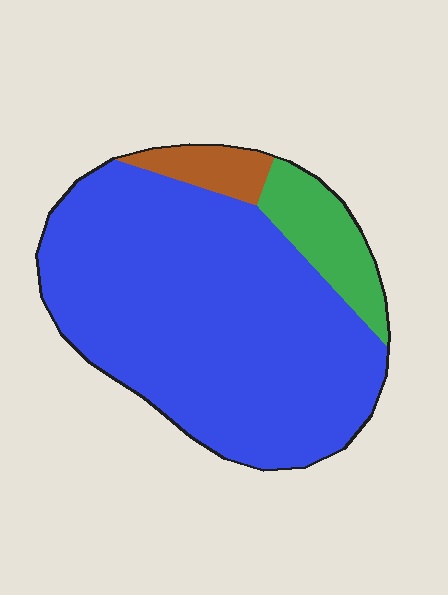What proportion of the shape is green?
Green covers roughly 10% of the shape.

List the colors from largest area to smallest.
From largest to smallest: blue, green, brown.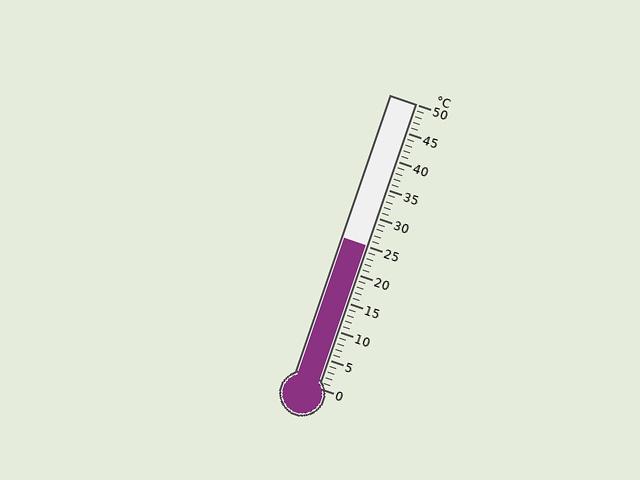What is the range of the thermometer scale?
The thermometer scale ranges from 0°C to 50°C.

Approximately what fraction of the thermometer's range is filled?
The thermometer is filled to approximately 50% of its range.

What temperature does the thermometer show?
The thermometer shows approximately 25°C.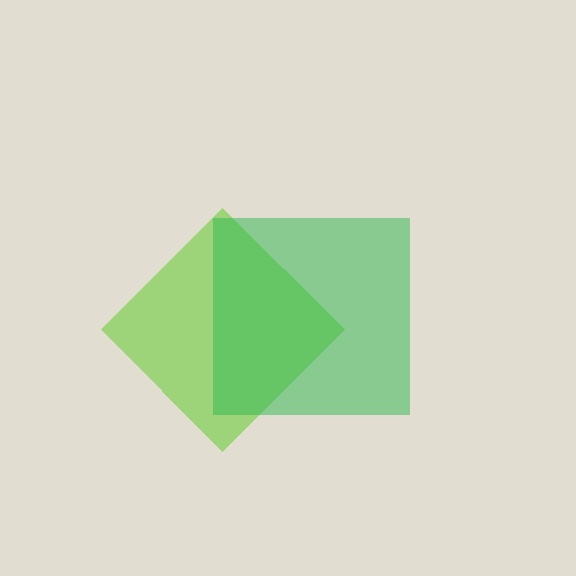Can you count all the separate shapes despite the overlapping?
Yes, there are 2 separate shapes.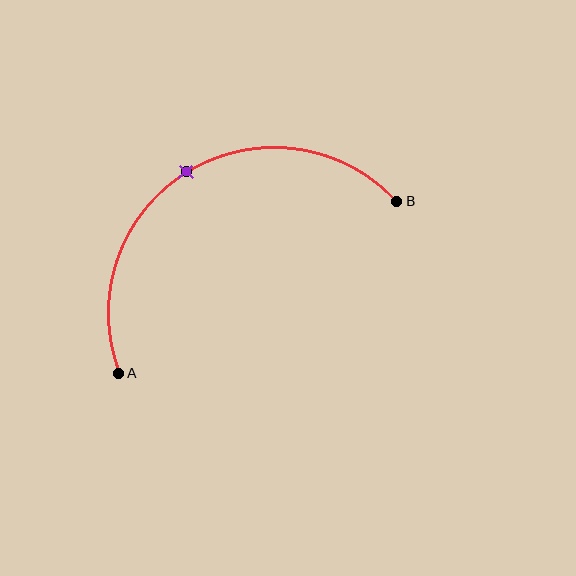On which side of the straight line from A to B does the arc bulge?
The arc bulges above the straight line connecting A and B.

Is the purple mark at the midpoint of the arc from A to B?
Yes. The purple mark lies on the arc at equal arc-length from both A and B — it is the arc midpoint.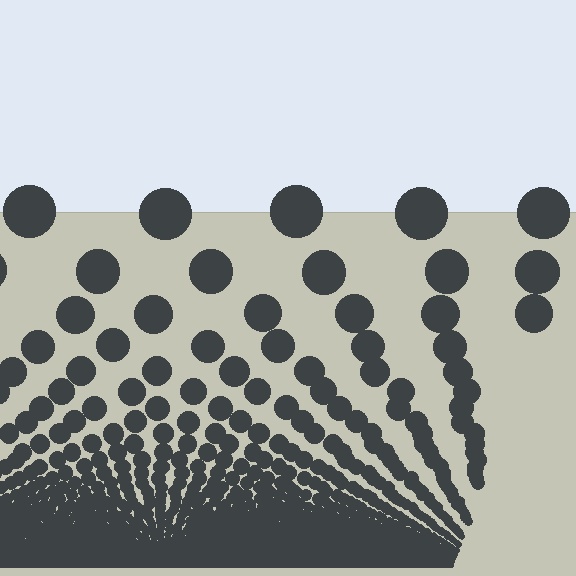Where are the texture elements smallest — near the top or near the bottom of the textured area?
Near the bottom.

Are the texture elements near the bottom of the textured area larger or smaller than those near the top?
Smaller. The gradient is inverted — elements near the bottom are smaller and denser.